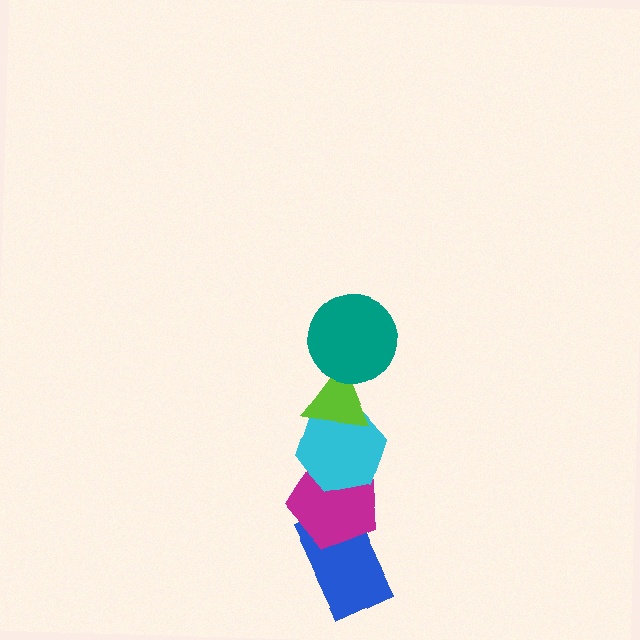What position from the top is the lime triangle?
The lime triangle is 2nd from the top.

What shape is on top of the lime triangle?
The teal circle is on top of the lime triangle.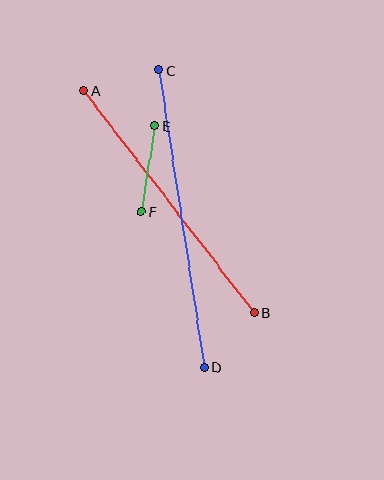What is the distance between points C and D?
The distance is approximately 301 pixels.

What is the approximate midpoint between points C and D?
The midpoint is at approximately (181, 219) pixels.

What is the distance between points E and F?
The distance is approximately 87 pixels.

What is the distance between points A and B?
The distance is approximately 280 pixels.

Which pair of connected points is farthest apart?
Points C and D are farthest apart.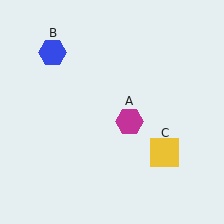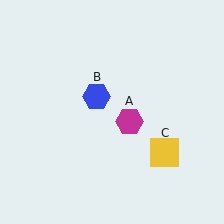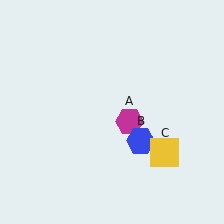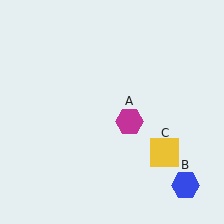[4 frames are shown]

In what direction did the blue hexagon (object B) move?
The blue hexagon (object B) moved down and to the right.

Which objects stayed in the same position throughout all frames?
Magenta hexagon (object A) and yellow square (object C) remained stationary.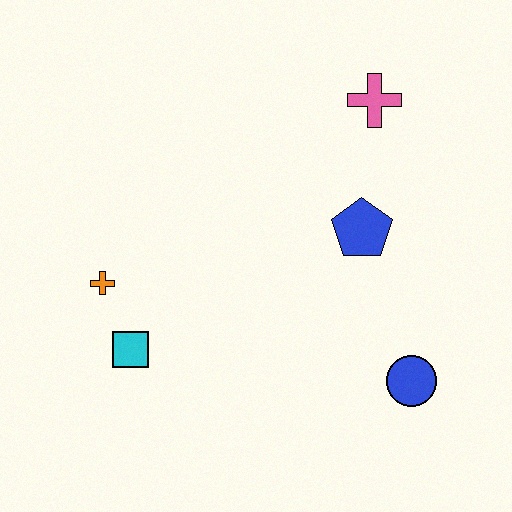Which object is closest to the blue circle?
The blue pentagon is closest to the blue circle.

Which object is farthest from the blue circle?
The orange cross is farthest from the blue circle.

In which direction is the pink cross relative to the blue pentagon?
The pink cross is above the blue pentagon.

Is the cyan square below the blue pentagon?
Yes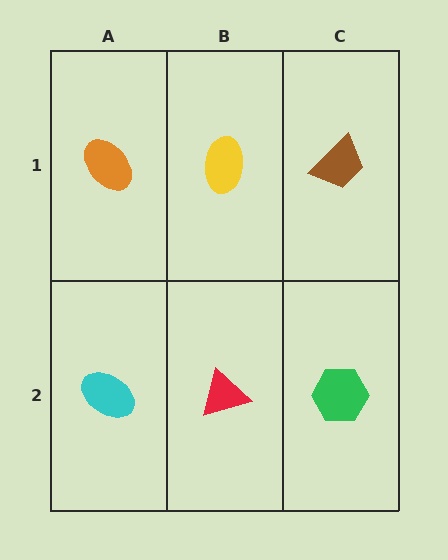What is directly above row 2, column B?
A yellow ellipse.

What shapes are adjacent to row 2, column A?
An orange ellipse (row 1, column A), a red triangle (row 2, column B).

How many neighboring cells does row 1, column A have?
2.